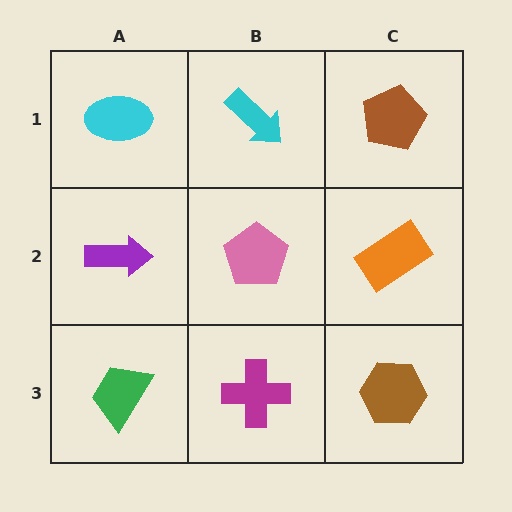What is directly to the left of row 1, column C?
A cyan arrow.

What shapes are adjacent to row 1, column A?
A purple arrow (row 2, column A), a cyan arrow (row 1, column B).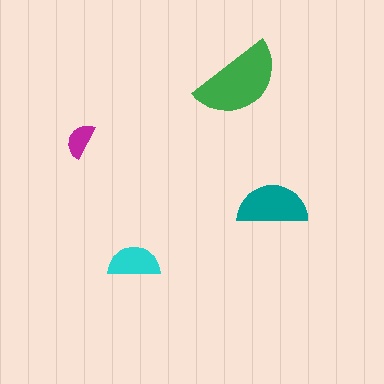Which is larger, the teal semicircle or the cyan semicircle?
The teal one.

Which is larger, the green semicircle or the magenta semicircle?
The green one.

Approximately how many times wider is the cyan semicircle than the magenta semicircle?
About 1.5 times wider.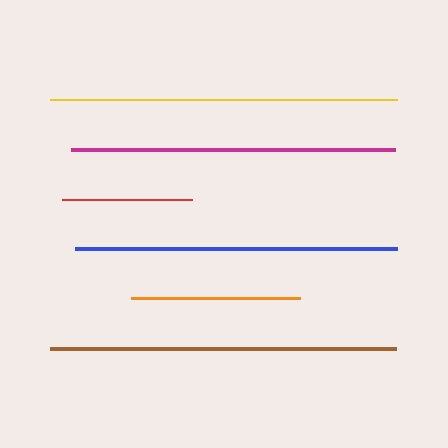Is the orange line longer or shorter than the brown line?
The brown line is longer than the orange line.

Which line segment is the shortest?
The red line is the shortest at approximately 130 pixels.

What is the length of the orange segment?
The orange segment is approximately 169 pixels long.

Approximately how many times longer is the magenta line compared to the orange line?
The magenta line is approximately 1.9 times the length of the orange line.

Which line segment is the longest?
The yellow line is the longest at approximately 347 pixels.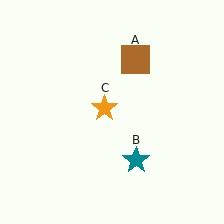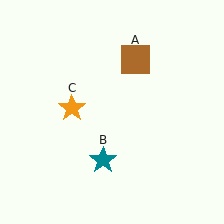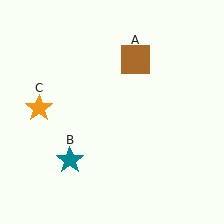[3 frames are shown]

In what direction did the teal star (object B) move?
The teal star (object B) moved left.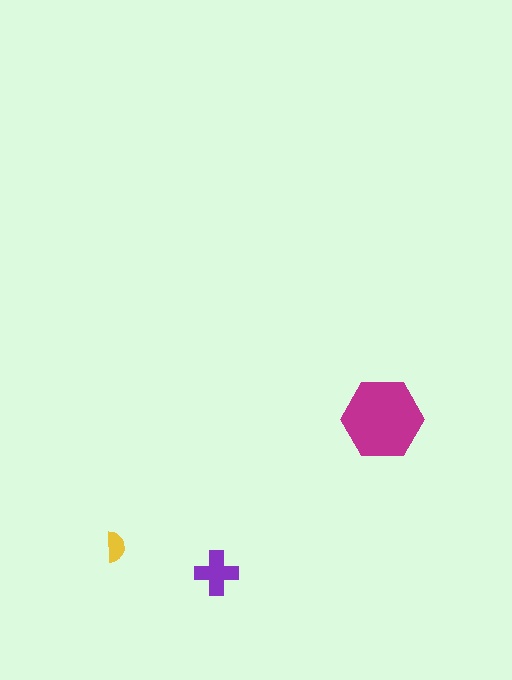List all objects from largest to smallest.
The magenta hexagon, the purple cross, the yellow semicircle.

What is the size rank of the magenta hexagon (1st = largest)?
1st.